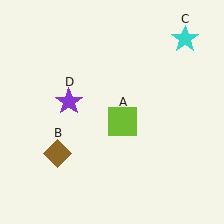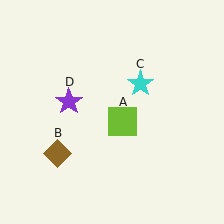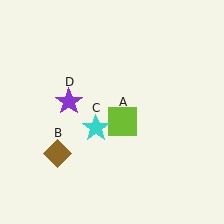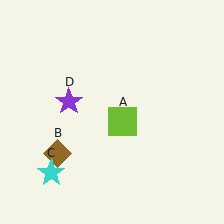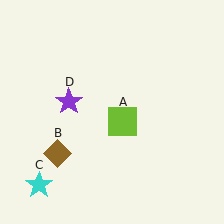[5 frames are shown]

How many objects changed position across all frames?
1 object changed position: cyan star (object C).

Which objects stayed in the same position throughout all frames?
Lime square (object A) and brown diamond (object B) and purple star (object D) remained stationary.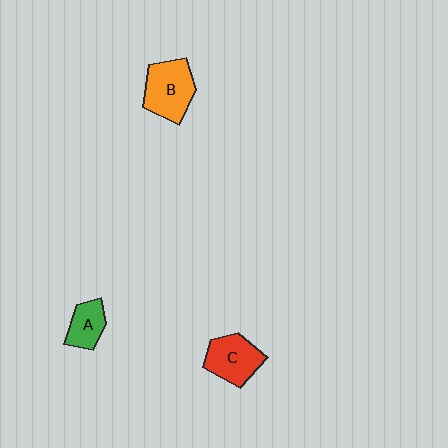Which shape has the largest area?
Shape B (orange).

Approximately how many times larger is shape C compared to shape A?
Approximately 1.5 times.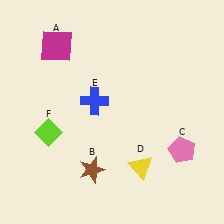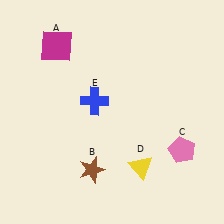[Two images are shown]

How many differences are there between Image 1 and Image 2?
There is 1 difference between the two images.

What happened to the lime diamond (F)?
The lime diamond (F) was removed in Image 2. It was in the bottom-left area of Image 1.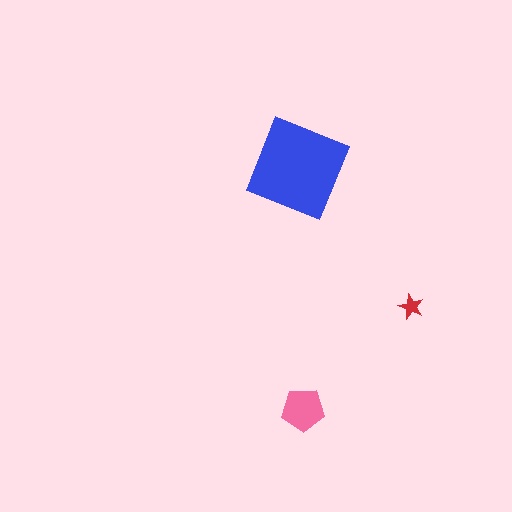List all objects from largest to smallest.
The blue diamond, the pink pentagon, the red star.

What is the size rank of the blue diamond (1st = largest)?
1st.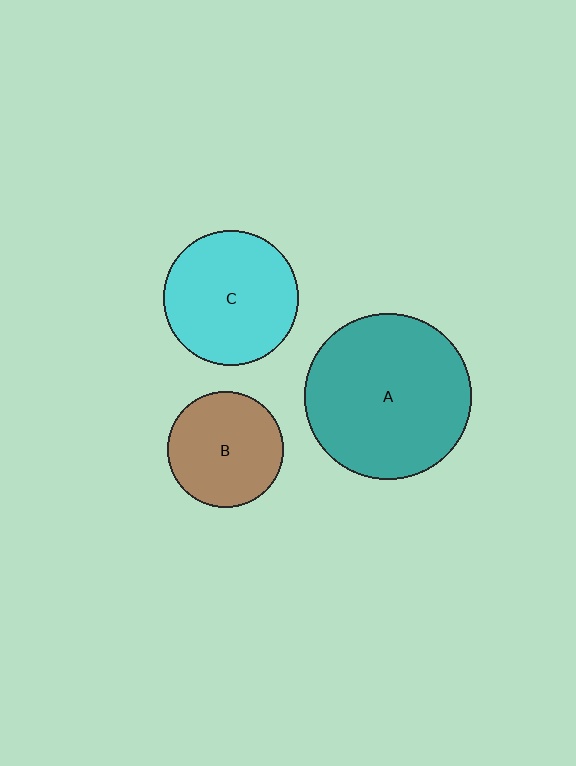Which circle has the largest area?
Circle A (teal).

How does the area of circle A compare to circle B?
Approximately 2.1 times.